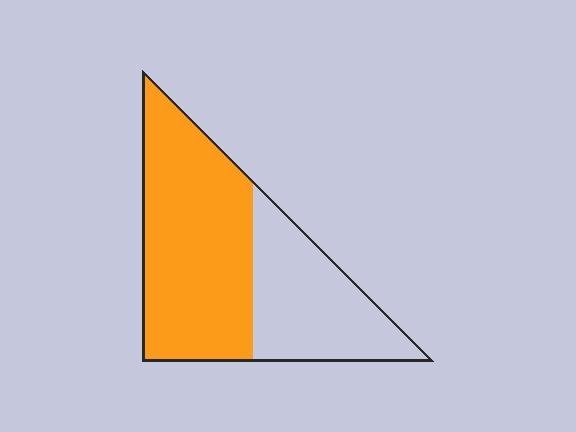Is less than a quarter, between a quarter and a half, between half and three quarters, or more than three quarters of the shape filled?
Between half and three quarters.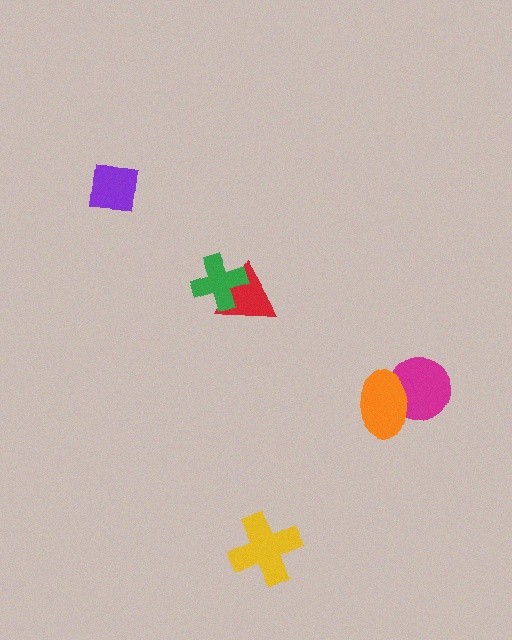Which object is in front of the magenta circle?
The orange ellipse is in front of the magenta circle.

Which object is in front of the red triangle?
The green cross is in front of the red triangle.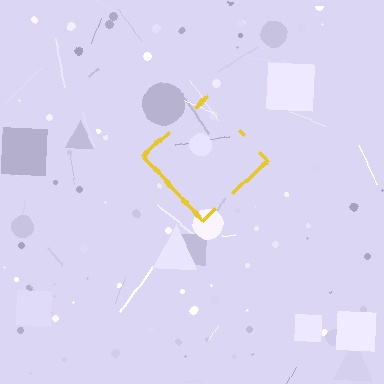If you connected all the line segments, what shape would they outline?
They would outline a diamond.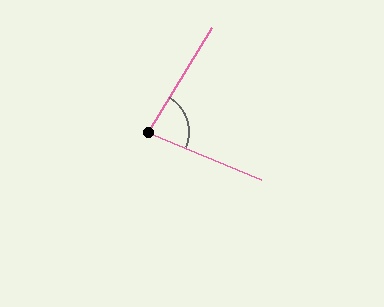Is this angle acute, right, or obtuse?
It is acute.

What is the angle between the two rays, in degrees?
Approximately 81 degrees.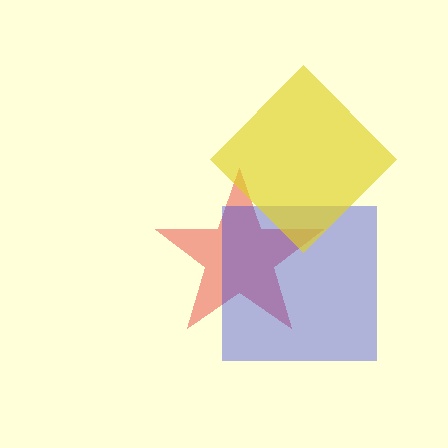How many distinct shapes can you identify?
There are 3 distinct shapes: a red star, a blue square, a yellow diamond.